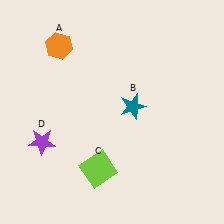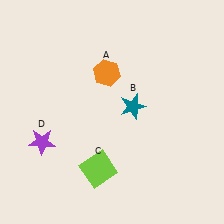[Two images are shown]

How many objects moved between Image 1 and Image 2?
1 object moved between the two images.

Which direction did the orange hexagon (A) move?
The orange hexagon (A) moved right.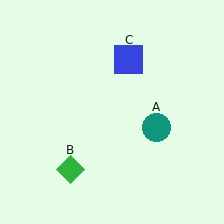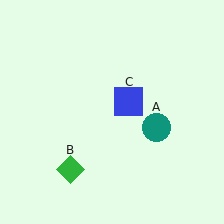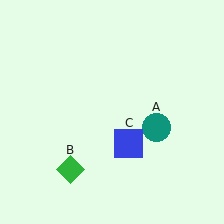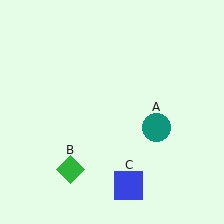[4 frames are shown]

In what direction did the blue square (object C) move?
The blue square (object C) moved down.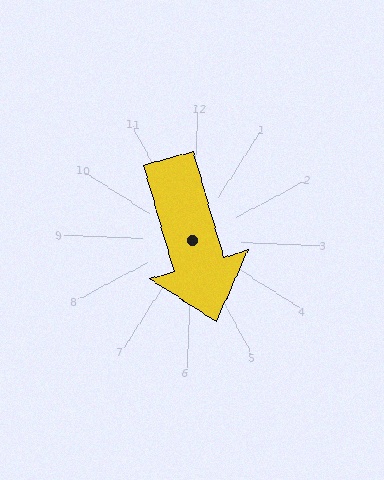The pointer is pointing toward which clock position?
Roughly 5 o'clock.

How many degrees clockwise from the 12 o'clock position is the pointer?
Approximately 161 degrees.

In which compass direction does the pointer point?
South.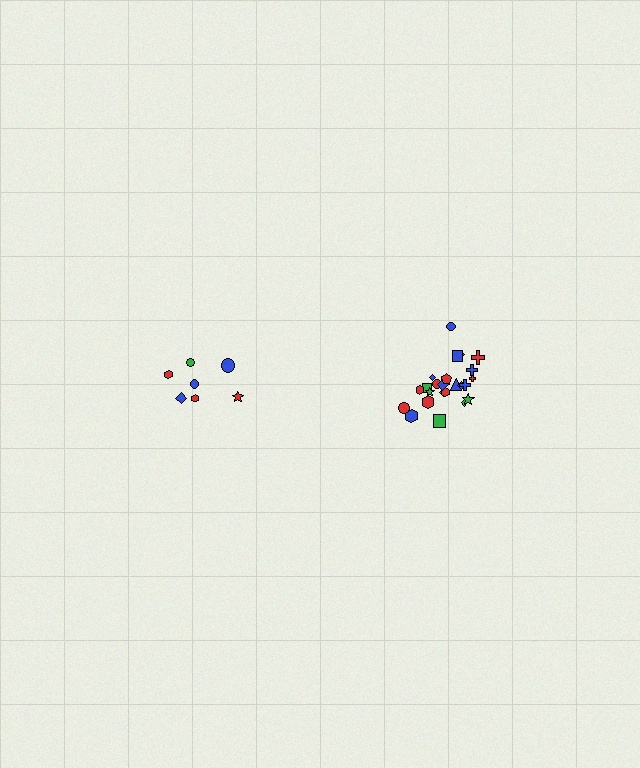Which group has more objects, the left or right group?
The right group.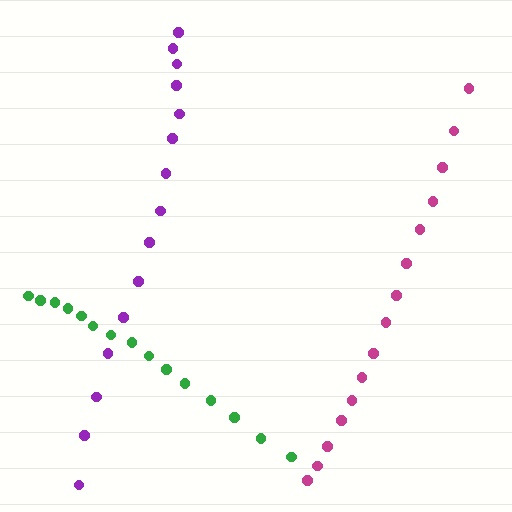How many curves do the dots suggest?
There are 3 distinct paths.